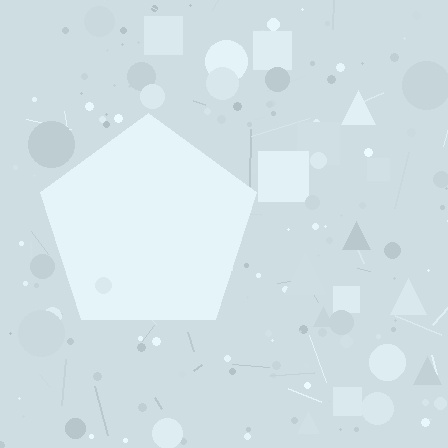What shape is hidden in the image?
A pentagon is hidden in the image.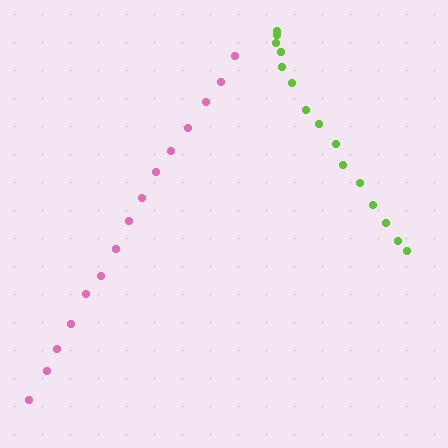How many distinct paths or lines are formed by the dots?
There are 2 distinct paths.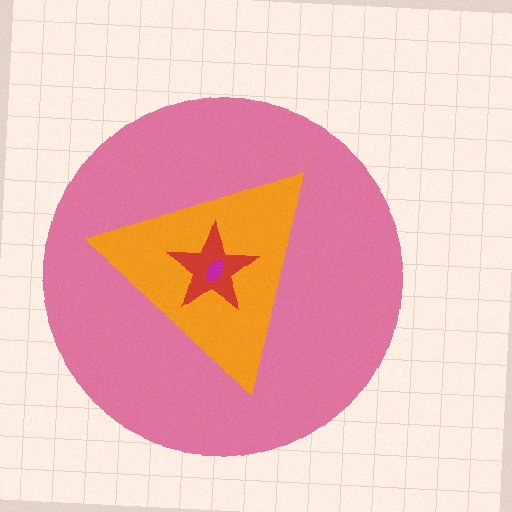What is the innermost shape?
The magenta ellipse.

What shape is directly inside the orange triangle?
The red star.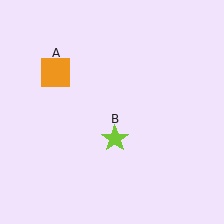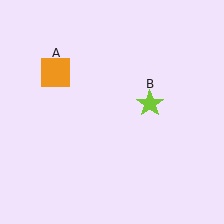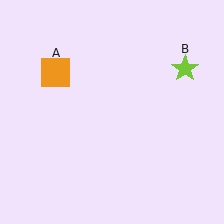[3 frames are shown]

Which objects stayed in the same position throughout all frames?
Orange square (object A) remained stationary.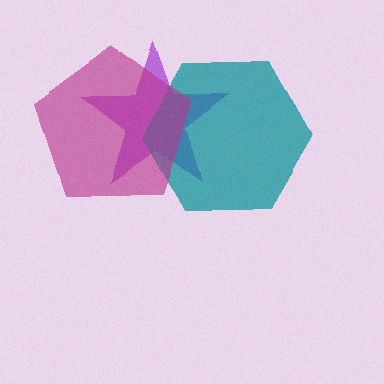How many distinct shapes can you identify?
There are 3 distinct shapes: a purple star, a teal hexagon, a magenta pentagon.